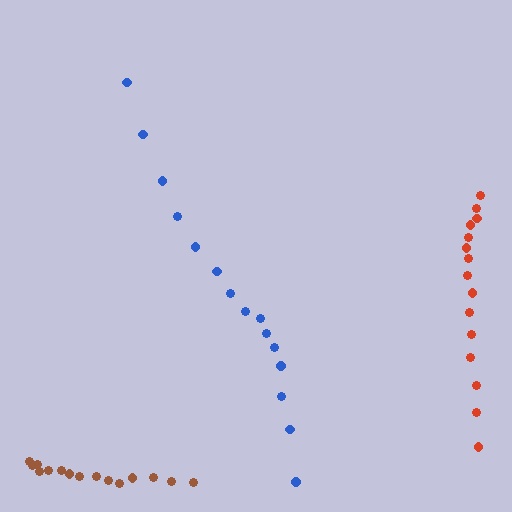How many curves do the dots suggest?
There are 3 distinct paths.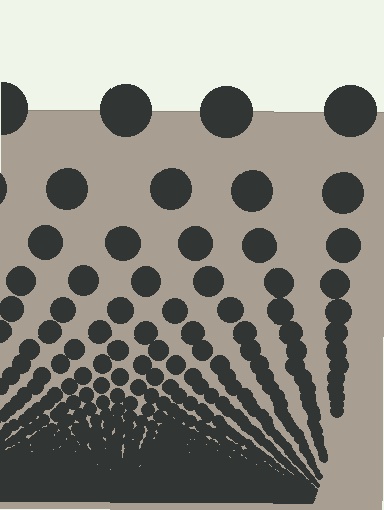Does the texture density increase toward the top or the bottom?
Density increases toward the bottom.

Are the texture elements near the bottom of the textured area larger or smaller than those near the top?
Smaller. The gradient is inverted — elements near the bottom are smaller and denser.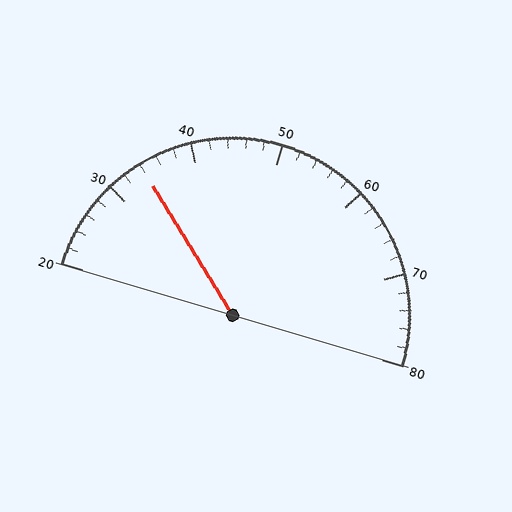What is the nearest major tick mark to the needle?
The nearest major tick mark is 30.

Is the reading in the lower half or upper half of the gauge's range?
The reading is in the lower half of the range (20 to 80).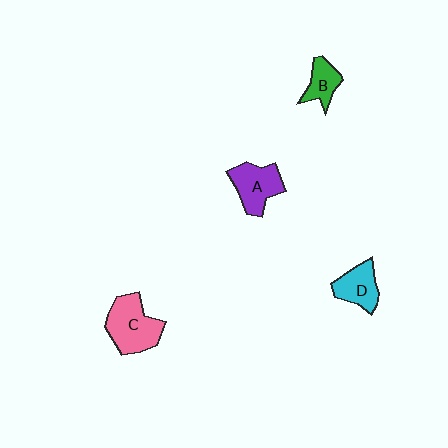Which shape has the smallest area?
Shape B (green).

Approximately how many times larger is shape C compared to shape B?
Approximately 1.9 times.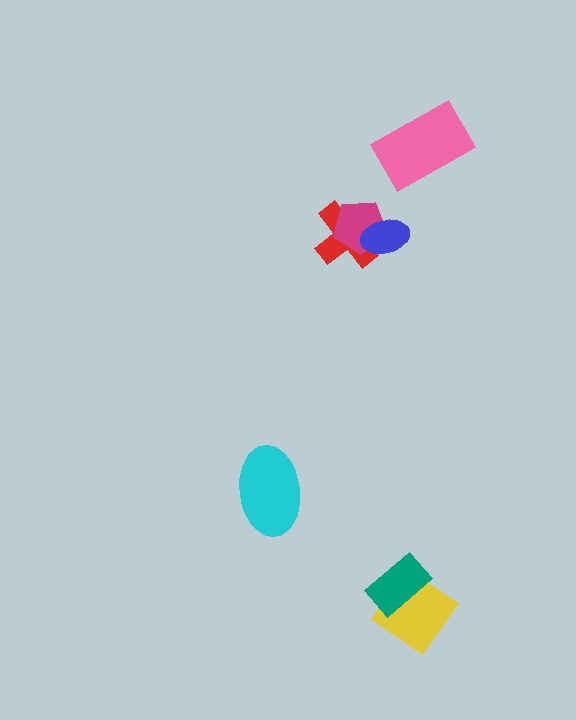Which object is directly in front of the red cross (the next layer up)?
The magenta pentagon is directly in front of the red cross.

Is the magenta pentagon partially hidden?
Yes, it is partially covered by another shape.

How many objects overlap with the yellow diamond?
1 object overlaps with the yellow diamond.